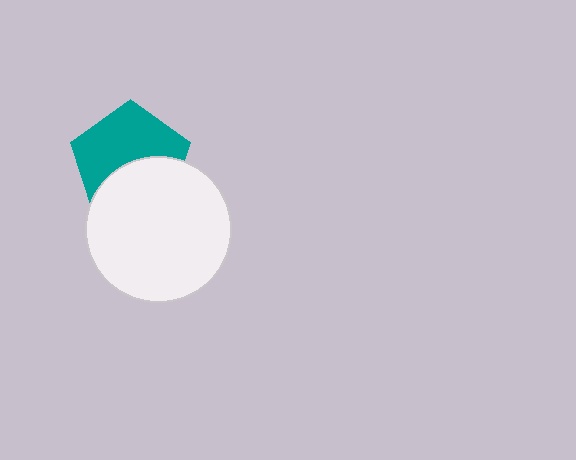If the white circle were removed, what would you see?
You would see the complete teal pentagon.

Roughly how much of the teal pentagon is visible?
About half of it is visible (roughly 57%).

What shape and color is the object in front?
The object in front is a white circle.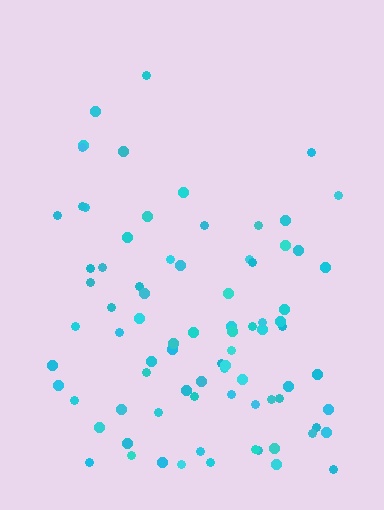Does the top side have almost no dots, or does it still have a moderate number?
Still a moderate number, just noticeably fewer than the bottom.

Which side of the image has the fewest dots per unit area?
The top.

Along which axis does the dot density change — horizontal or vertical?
Vertical.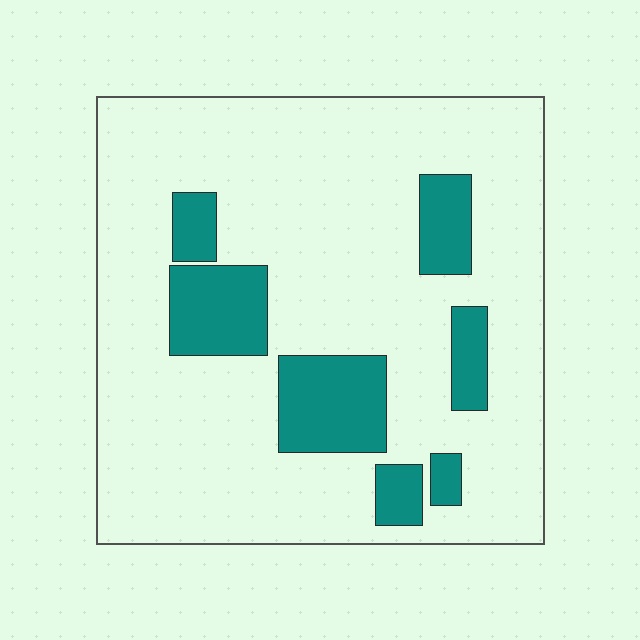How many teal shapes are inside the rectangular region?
7.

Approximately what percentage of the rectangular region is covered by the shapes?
Approximately 20%.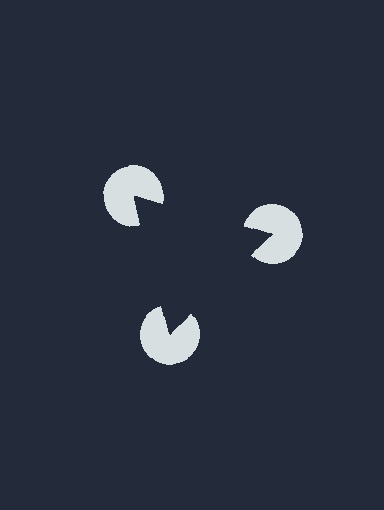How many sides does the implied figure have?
3 sides.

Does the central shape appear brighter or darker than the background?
It typically appears slightly darker than the background, even though no actual brightness change is drawn.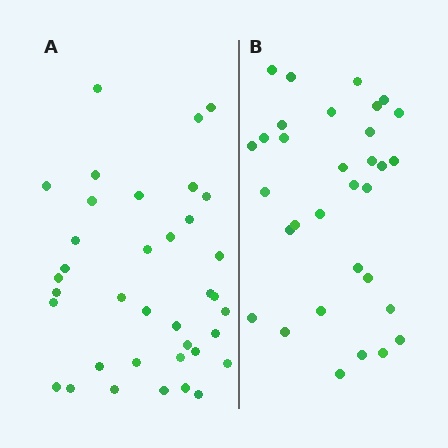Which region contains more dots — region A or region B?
Region A (the left region) has more dots.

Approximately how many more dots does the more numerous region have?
Region A has about 5 more dots than region B.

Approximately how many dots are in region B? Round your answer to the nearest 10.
About 30 dots. (The exact count is 32, which rounds to 30.)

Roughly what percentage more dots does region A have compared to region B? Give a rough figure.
About 15% more.